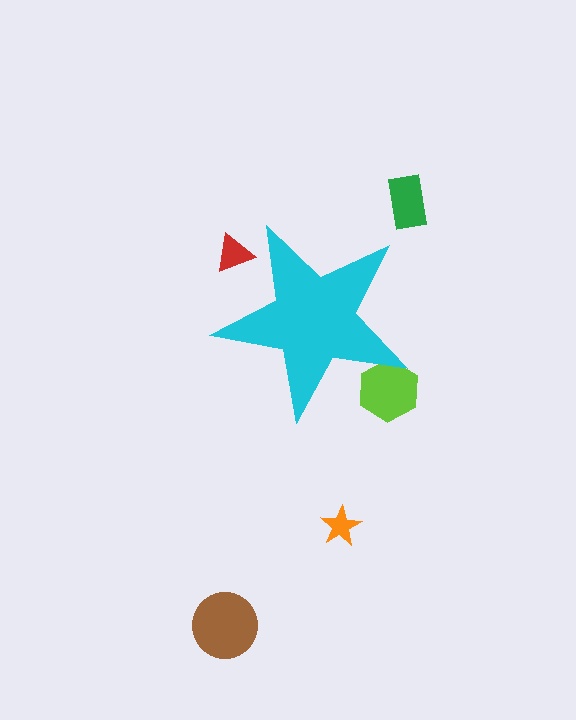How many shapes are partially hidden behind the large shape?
2 shapes are partially hidden.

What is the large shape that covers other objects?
A cyan star.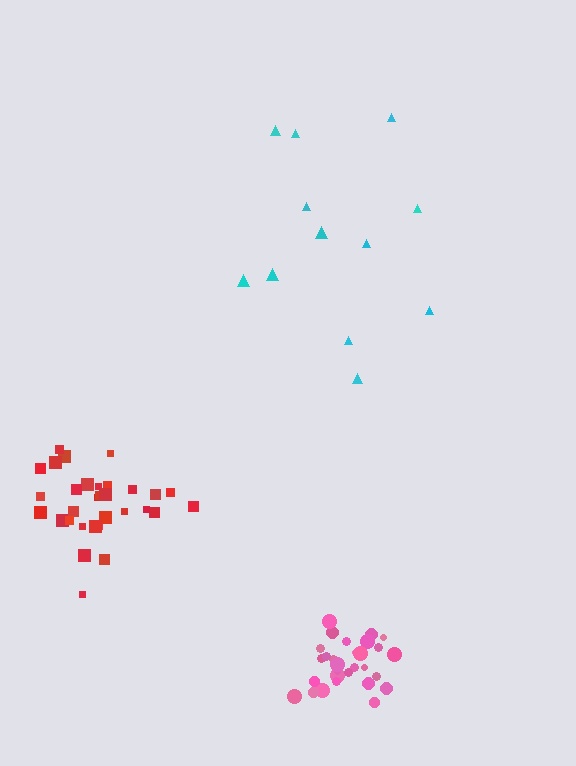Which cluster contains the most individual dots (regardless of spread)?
Red (31).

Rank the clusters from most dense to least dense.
pink, red, cyan.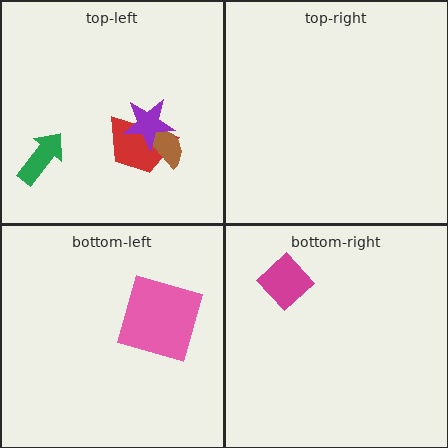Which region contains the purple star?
The top-left region.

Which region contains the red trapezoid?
The top-left region.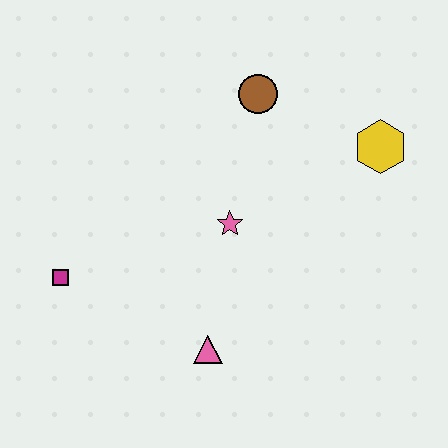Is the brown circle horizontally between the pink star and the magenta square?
No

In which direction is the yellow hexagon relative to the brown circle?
The yellow hexagon is to the right of the brown circle.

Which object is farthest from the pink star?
The magenta square is farthest from the pink star.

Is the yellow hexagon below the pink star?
No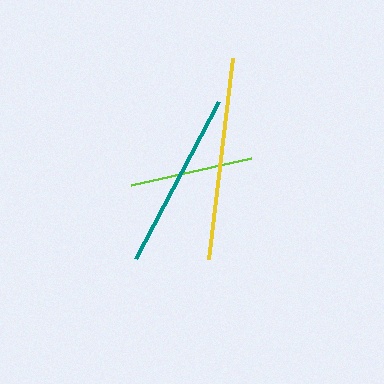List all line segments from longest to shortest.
From longest to shortest: yellow, teal, lime.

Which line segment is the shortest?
The lime line is the shortest at approximately 123 pixels.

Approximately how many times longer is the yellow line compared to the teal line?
The yellow line is approximately 1.1 times the length of the teal line.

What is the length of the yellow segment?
The yellow segment is approximately 202 pixels long.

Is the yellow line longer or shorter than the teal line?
The yellow line is longer than the teal line.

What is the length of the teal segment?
The teal segment is approximately 178 pixels long.